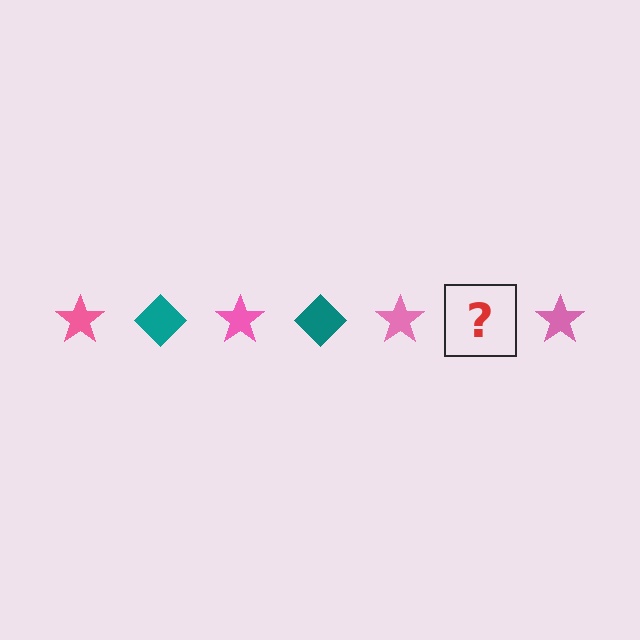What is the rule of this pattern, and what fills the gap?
The rule is that the pattern alternates between pink star and teal diamond. The gap should be filled with a teal diamond.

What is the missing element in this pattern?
The missing element is a teal diamond.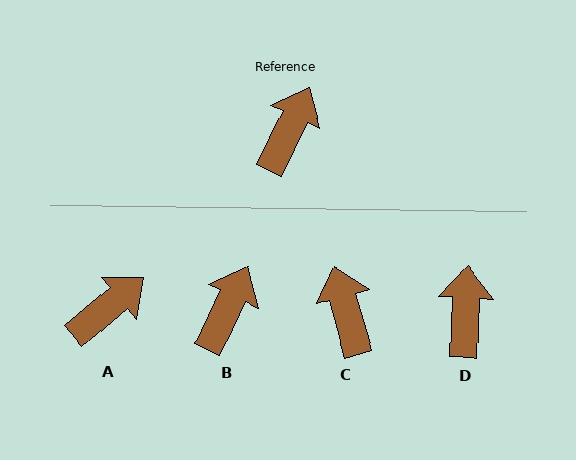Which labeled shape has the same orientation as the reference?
B.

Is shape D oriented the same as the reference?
No, it is off by about 23 degrees.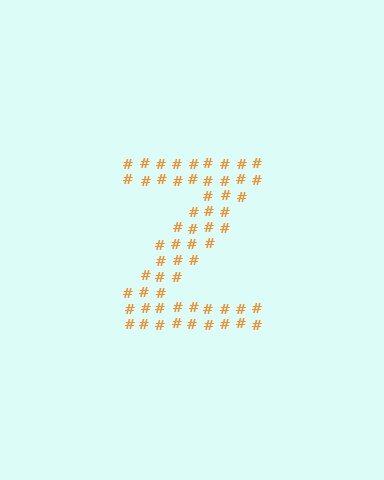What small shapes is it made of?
It is made of small hash symbols.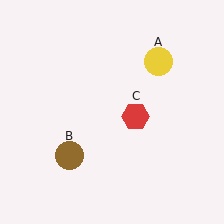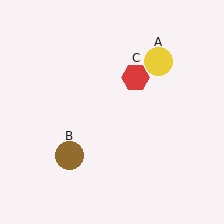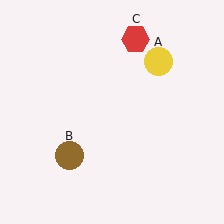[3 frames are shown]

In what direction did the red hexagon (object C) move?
The red hexagon (object C) moved up.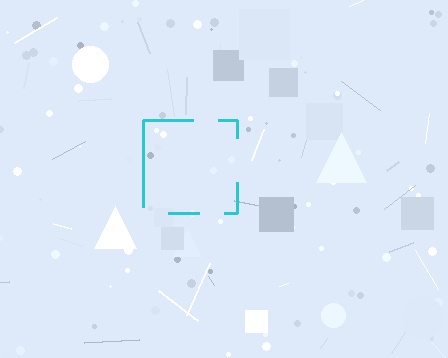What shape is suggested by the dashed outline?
The dashed outline suggests a square.